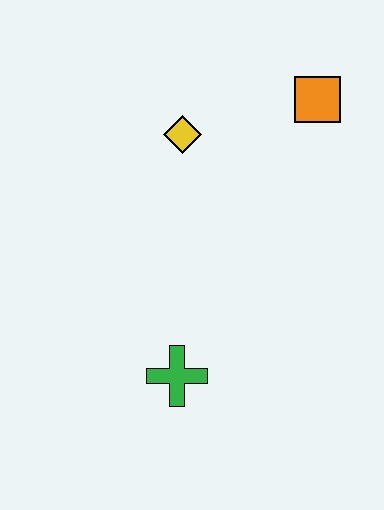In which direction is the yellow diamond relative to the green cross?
The yellow diamond is above the green cross.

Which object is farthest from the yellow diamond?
The green cross is farthest from the yellow diamond.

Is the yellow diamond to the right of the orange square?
No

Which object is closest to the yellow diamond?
The orange square is closest to the yellow diamond.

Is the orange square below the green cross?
No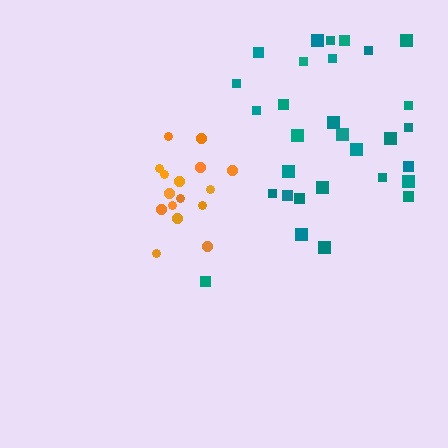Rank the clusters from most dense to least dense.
orange, teal.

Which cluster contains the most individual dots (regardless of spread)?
Teal (30).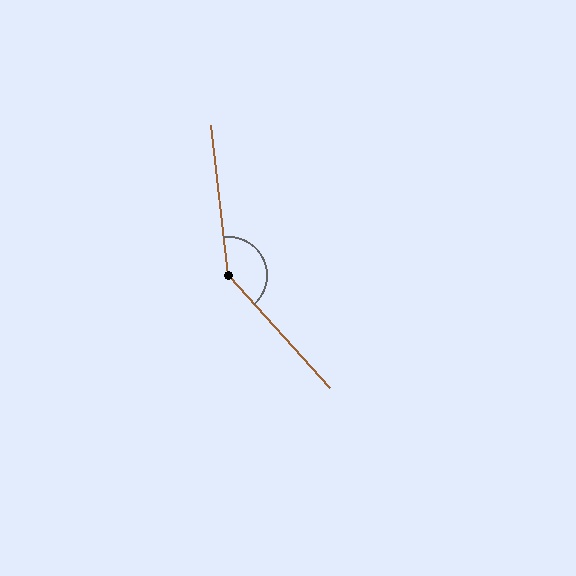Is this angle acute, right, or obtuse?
It is obtuse.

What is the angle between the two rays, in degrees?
Approximately 145 degrees.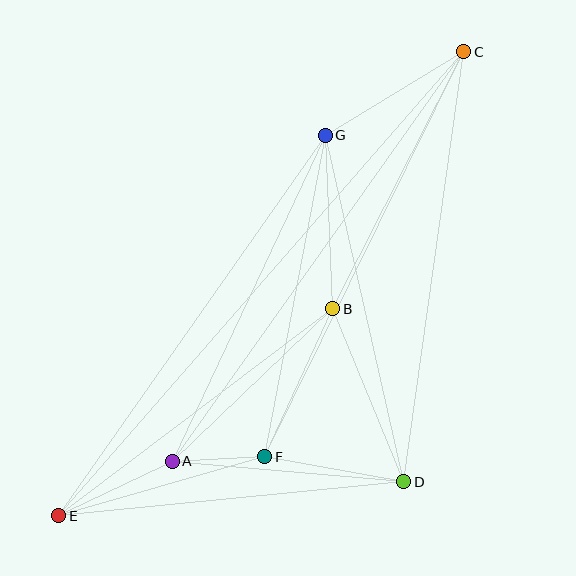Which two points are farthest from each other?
Points C and E are farthest from each other.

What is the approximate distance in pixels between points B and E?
The distance between B and E is approximately 343 pixels.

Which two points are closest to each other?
Points A and F are closest to each other.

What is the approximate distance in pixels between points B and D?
The distance between B and D is approximately 187 pixels.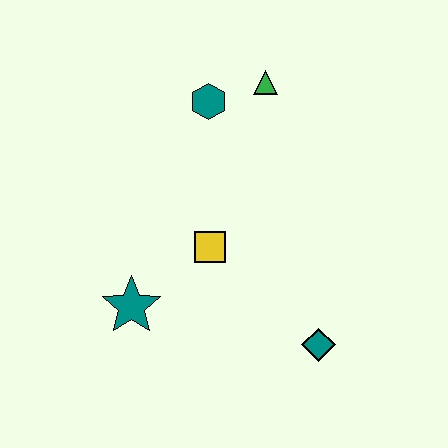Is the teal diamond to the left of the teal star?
No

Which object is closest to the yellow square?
The teal star is closest to the yellow square.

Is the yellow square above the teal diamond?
Yes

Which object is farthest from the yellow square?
The green triangle is farthest from the yellow square.